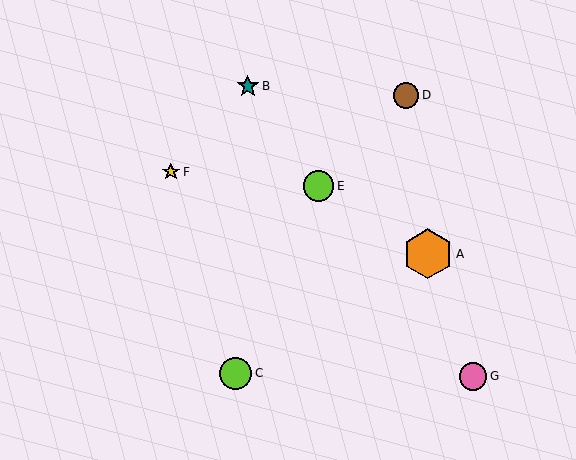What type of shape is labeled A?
Shape A is an orange hexagon.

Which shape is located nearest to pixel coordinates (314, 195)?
The lime circle (labeled E) at (318, 186) is nearest to that location.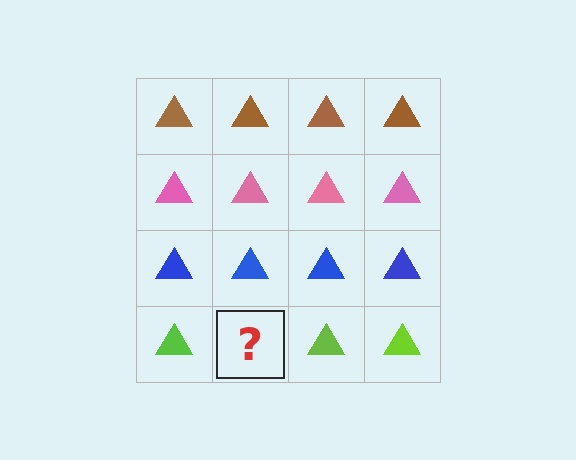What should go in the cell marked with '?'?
The missing cell should contain a lime triangle.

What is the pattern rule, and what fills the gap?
The rule is that each row has a consistent color. The gap should be filled with a lime triangle.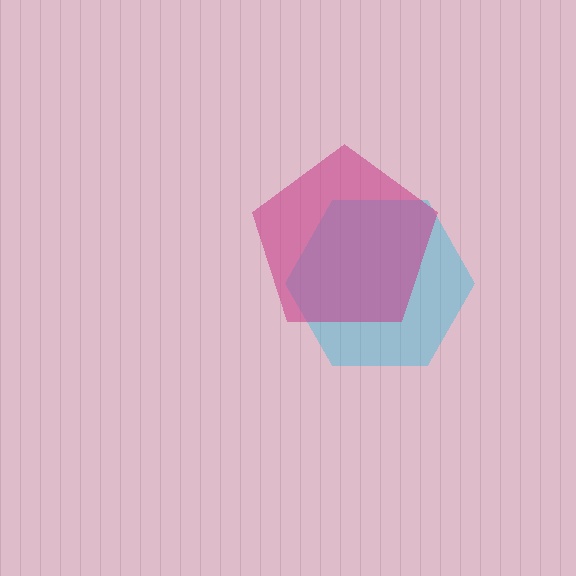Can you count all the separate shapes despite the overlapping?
Yes, there are 2 separate shapes.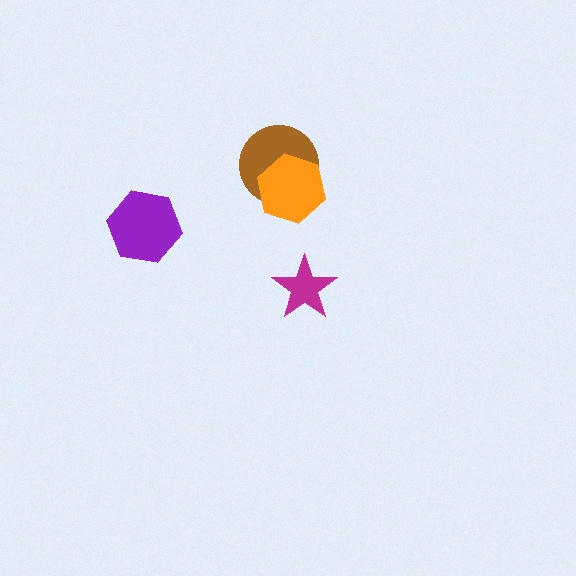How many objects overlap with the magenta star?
0 objects overlap with the magenta star.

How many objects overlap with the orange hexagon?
1 object overlaps with the orange hexagon.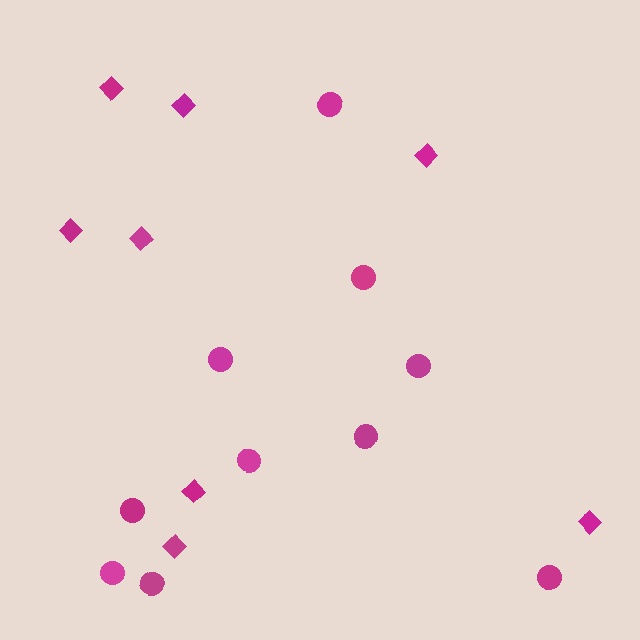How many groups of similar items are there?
There are 2 groups: one group of circles (10) and one group of diamonds (8).